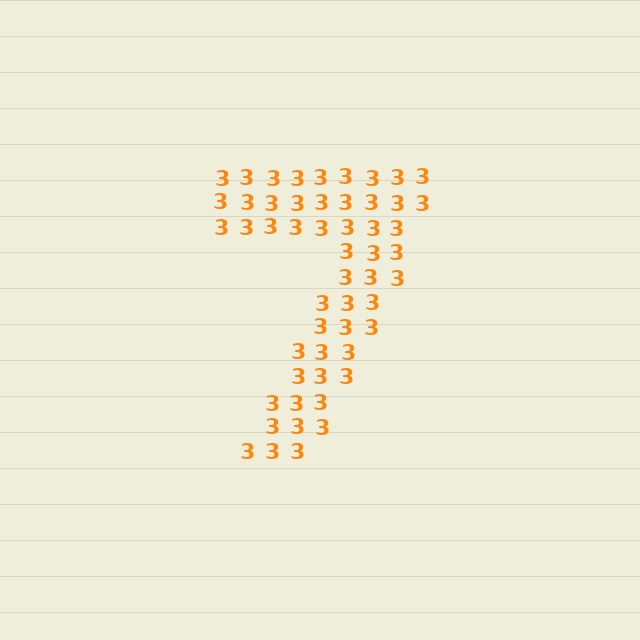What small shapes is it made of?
It is made of small digit 3's.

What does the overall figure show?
The overall figure shows the digit 7.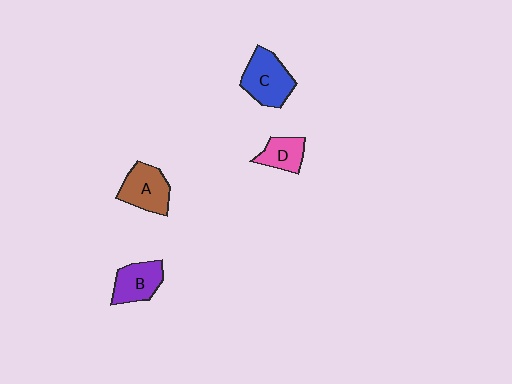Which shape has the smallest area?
Shape D (pink).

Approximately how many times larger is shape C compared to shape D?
Approximately 1.6 times.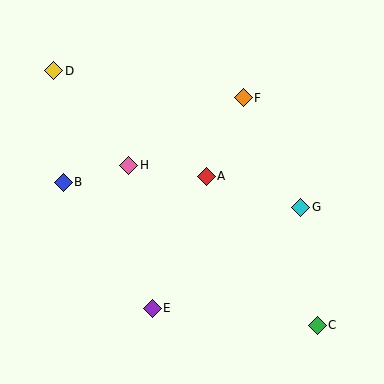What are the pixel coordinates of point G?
Point G is at (301, 207).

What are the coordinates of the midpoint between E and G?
The midpoint between E and G is at (226, 258).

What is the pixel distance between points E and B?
The distance between E and B is 154 pixels.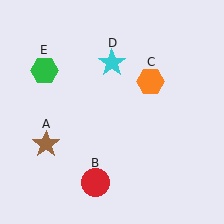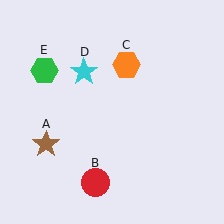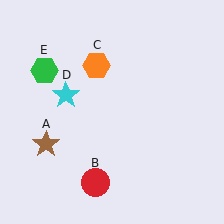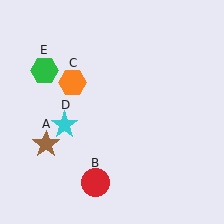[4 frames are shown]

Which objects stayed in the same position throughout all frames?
Brown star (object A) and red circle (object B) and green hexagon (object E) remained stationary.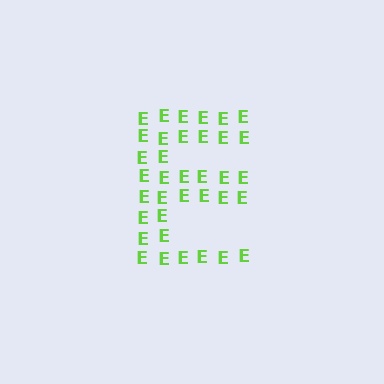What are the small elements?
The small elements are letter E's.